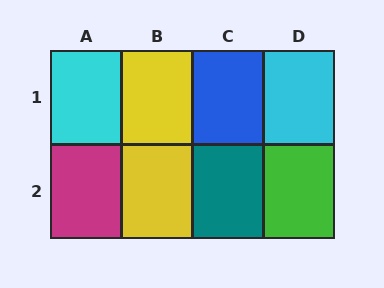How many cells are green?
1 cell is green.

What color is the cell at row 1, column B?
Yellow.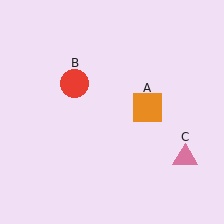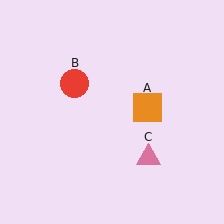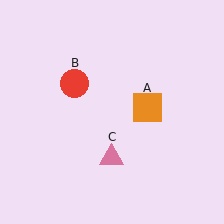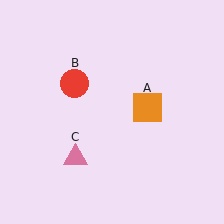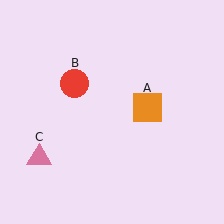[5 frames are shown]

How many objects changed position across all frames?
1 object changed position: pink triangle (object C).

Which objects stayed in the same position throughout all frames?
Orange square (object A) and red circle (object B) remained stationary.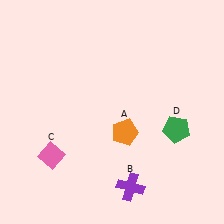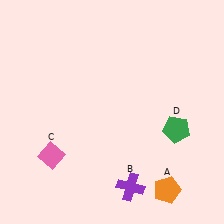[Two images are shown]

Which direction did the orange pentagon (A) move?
The orange pentagon (A) moved down.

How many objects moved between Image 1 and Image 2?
1 object moved between the two images.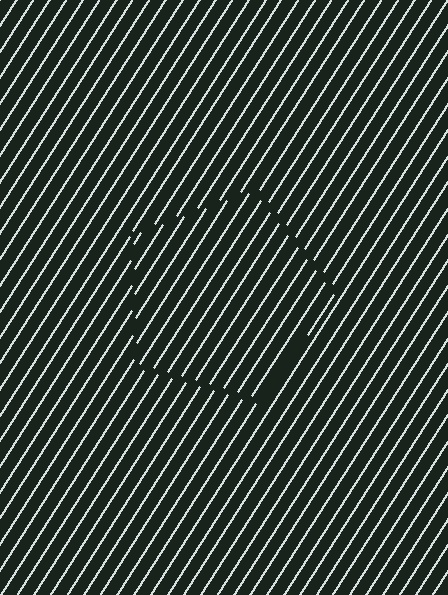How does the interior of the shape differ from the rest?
The interior of the shape contains the same grating, shifted by half a period — the contour is defined by the phase discontinuity where line-ends from the inner and outer gratings abut.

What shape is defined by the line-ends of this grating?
An illusory pentagon. The interior of the shape contains the same grating, shifted by half a period — the contour is defined by the phase discontinuity where line-ends from the inner and outer gratings abut.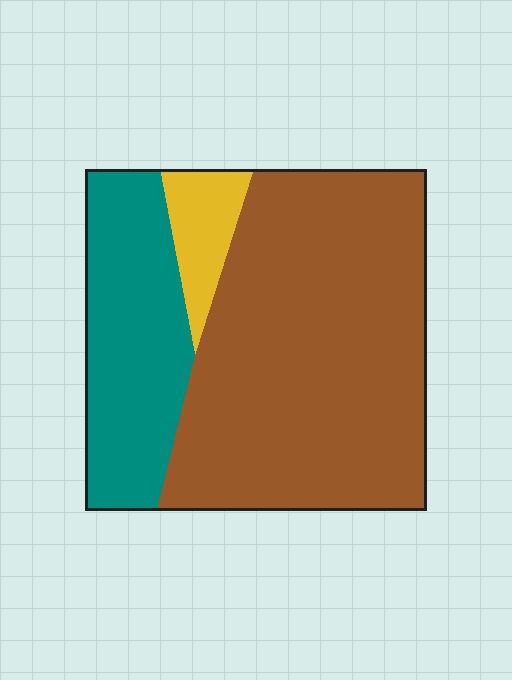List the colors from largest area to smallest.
From largest to smallest: brown, teal, yellow.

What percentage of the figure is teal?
Teal covers around 25% of the figure.